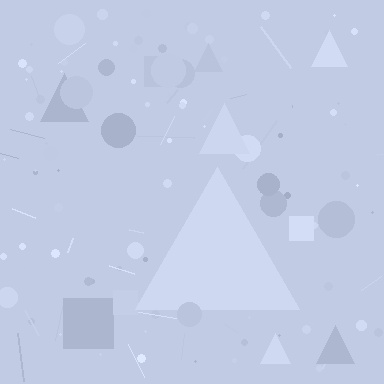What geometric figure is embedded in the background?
A triangle is embedded in the background.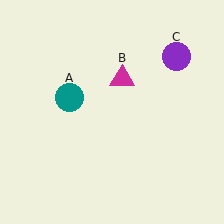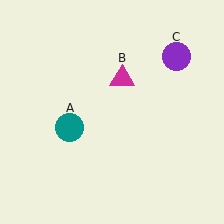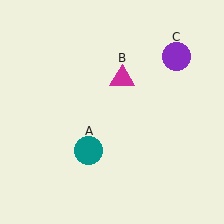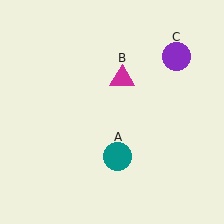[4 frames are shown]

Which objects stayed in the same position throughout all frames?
Magenta triangle (object B) and purple circle (object C) remained stationary.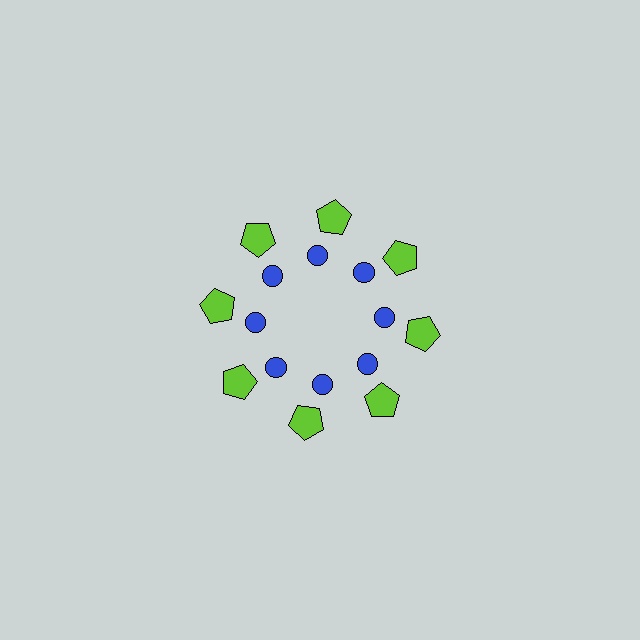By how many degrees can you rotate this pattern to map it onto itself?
The pattern maps onto itself every 45 degrees of rotation.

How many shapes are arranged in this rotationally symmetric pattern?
There are 16 shapes, arranged in 8 groups of 2.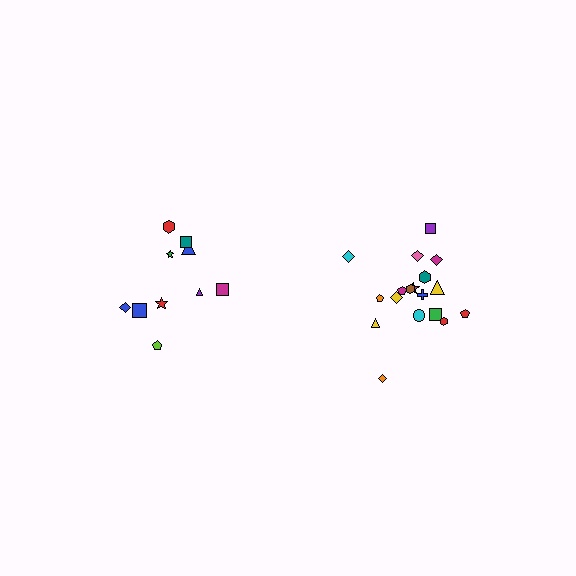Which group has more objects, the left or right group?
The right group.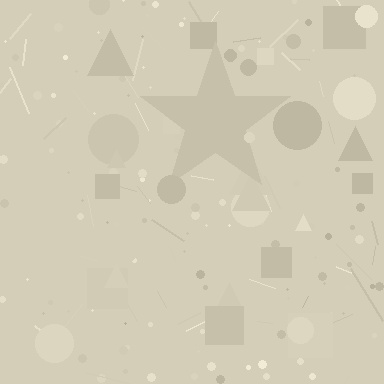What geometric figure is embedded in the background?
A star is embedded in the background.